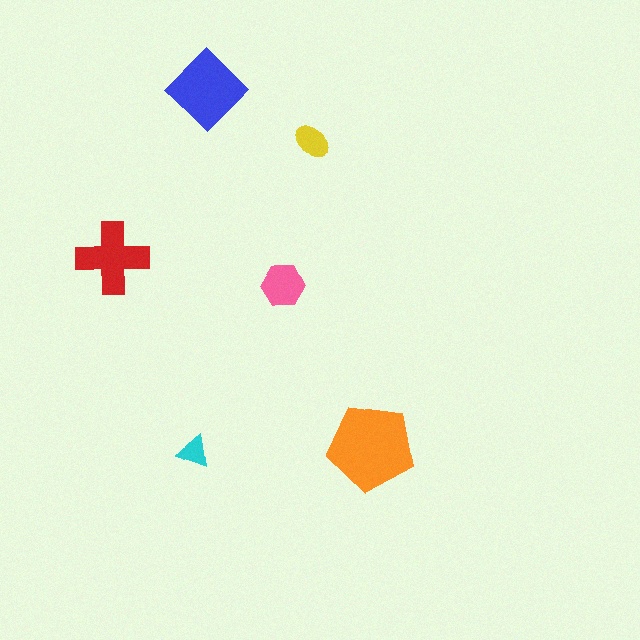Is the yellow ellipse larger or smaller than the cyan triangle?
Larger.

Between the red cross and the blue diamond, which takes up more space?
The blue diamond.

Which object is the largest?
The orange pentagon.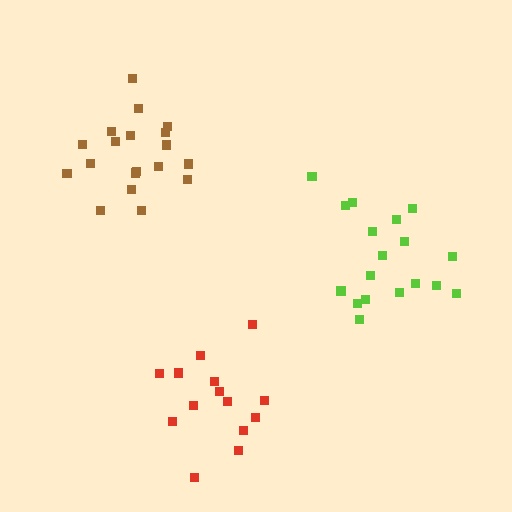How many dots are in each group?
Group 1: 19 dots, Group 2: 15 dots, Group 3: 18 dots (52 total).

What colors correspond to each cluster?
The clusters are colored: brown, red, lime.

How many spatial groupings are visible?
There are 3 spatial groupings.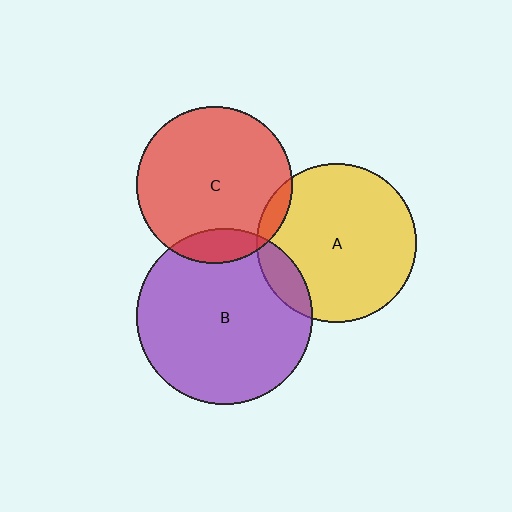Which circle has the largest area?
Circle B (purple).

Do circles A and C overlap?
Yes.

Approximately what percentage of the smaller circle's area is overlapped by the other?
Approximately 5%.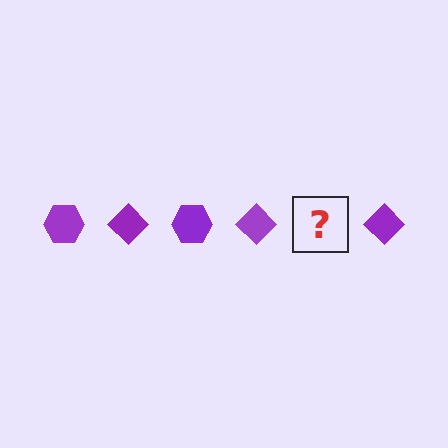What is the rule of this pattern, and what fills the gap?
The rule is that the pattern cycles through hexagon, diamond shapes in purple. The gap should be filled with a purple hexagon.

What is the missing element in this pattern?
The missing element is a purple hexagon.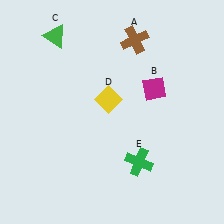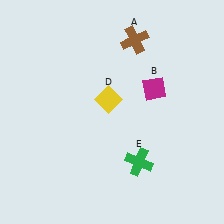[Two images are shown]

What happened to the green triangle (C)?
The green triangle (C) was removed in Image 2. It was in the top-left area of Image 1.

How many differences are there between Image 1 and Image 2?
There is 1 difference between the two images.